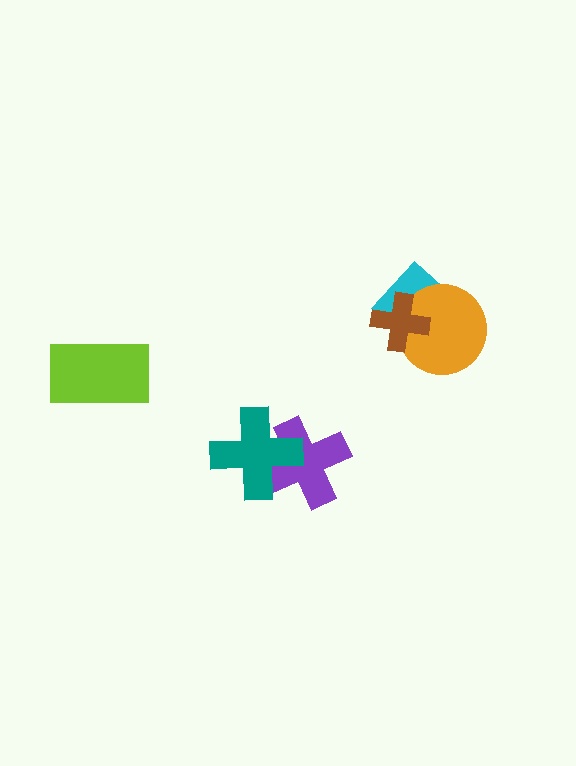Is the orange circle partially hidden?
Yes, it is partially covered by another shape.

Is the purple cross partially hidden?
Yes, it is partially covered by another shape.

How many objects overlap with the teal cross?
1 object overlaps with the teal cross.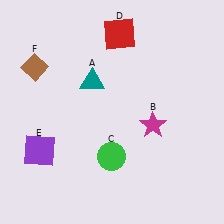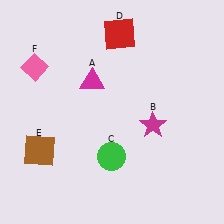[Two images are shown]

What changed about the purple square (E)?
In Image 1, E is purple. In Image 2, it changed to brown.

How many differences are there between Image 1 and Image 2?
There are 3 differences between the two images.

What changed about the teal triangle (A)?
In Image 1, A is teal. In Image 2, it changed to magenta.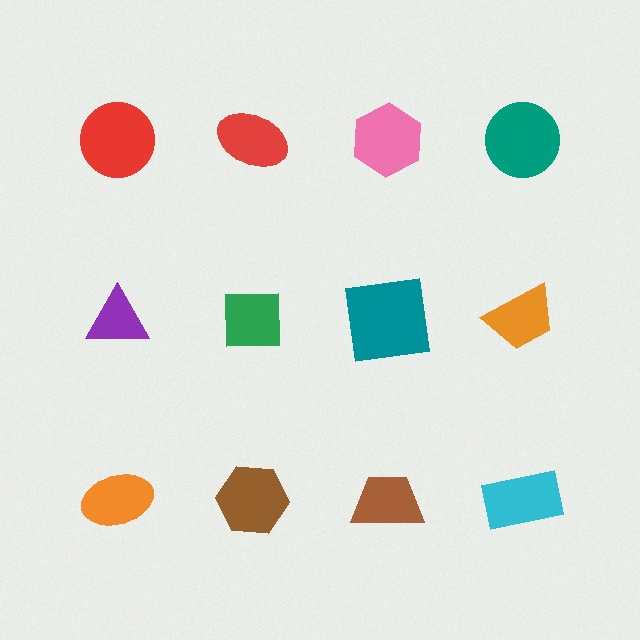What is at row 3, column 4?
A cyan rectangle.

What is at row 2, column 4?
An orange trapezoid.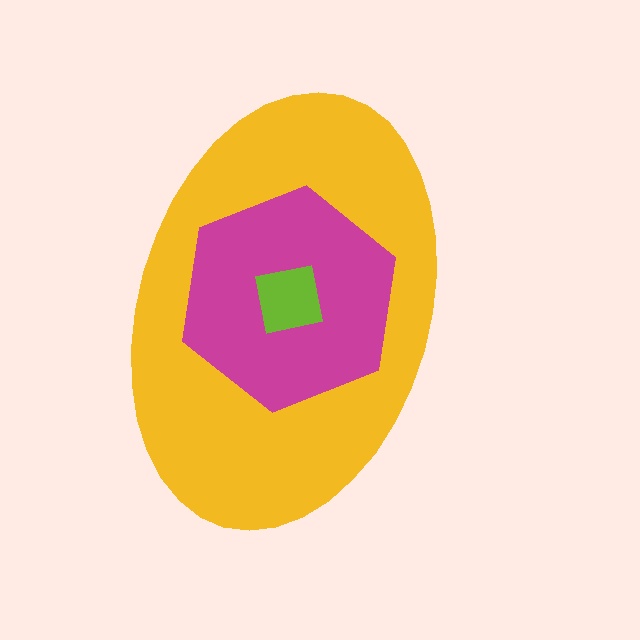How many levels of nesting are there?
3.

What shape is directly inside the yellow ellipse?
The magenta hexagon.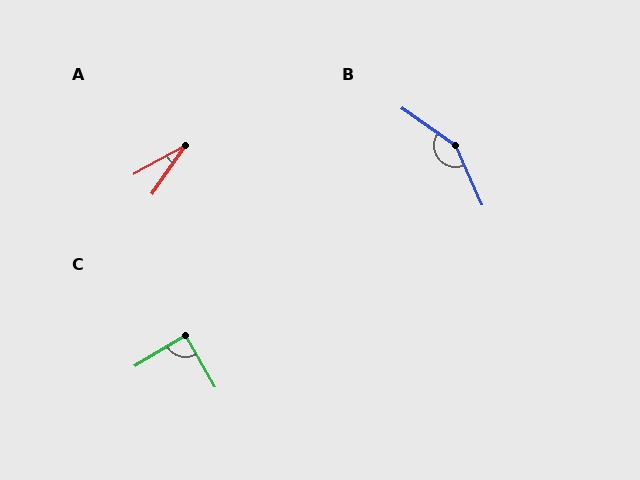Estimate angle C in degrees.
Approximately 89 degrees.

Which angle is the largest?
B, at approximately 149 degrees.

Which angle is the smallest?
A, at approximately 26 degrees.